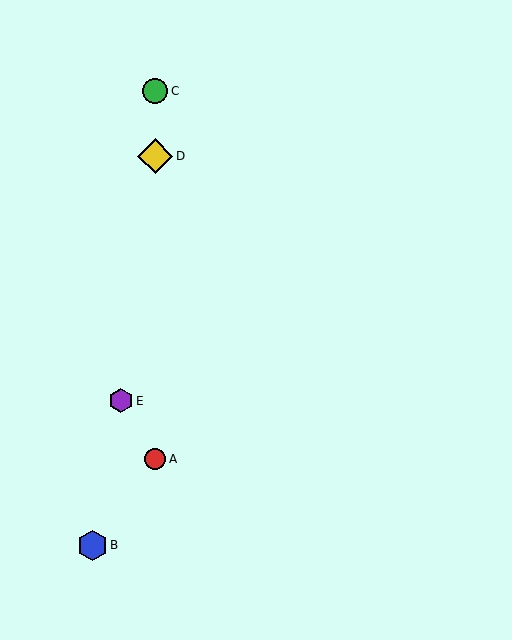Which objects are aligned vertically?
Objects A, C, D are aligned vertically.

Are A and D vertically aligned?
Yes, both are at x≈155.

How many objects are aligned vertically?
3 objects (A, C, D) are aligned vertically.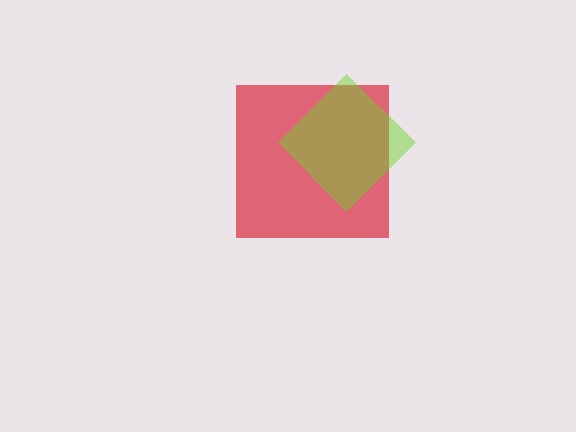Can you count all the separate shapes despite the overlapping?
Yes, there are 2 separate shapes.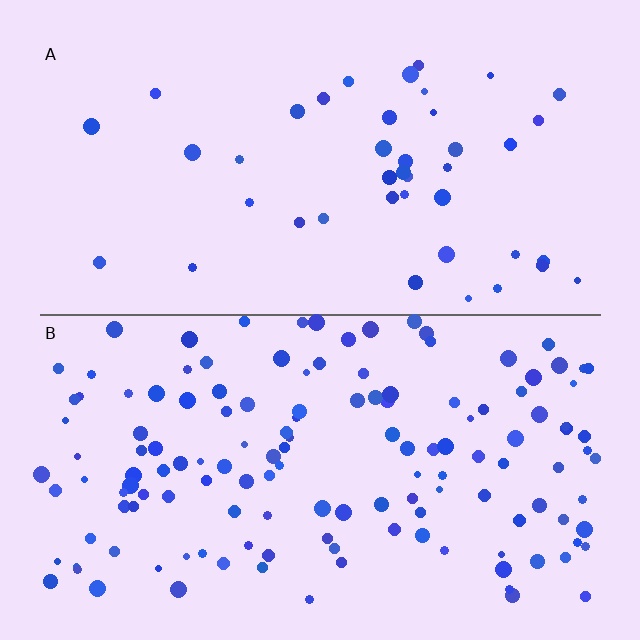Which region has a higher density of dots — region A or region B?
B (the bottom).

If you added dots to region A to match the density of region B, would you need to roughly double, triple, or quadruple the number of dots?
Approximately triple.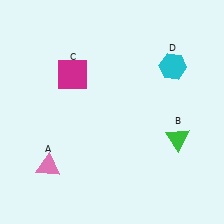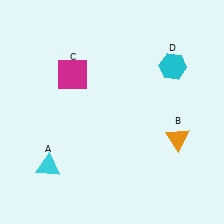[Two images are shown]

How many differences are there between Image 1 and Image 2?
There are 2 differences between the two images.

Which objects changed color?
A changed from pink to cyan. B changed from green to orange.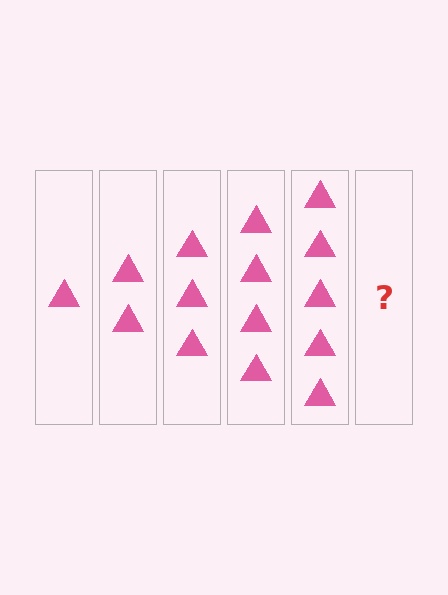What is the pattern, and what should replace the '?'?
The pattern is that each step adds one more triangle. The '?' should be 6 triangles.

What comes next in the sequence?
The next element should be 6 triangles.